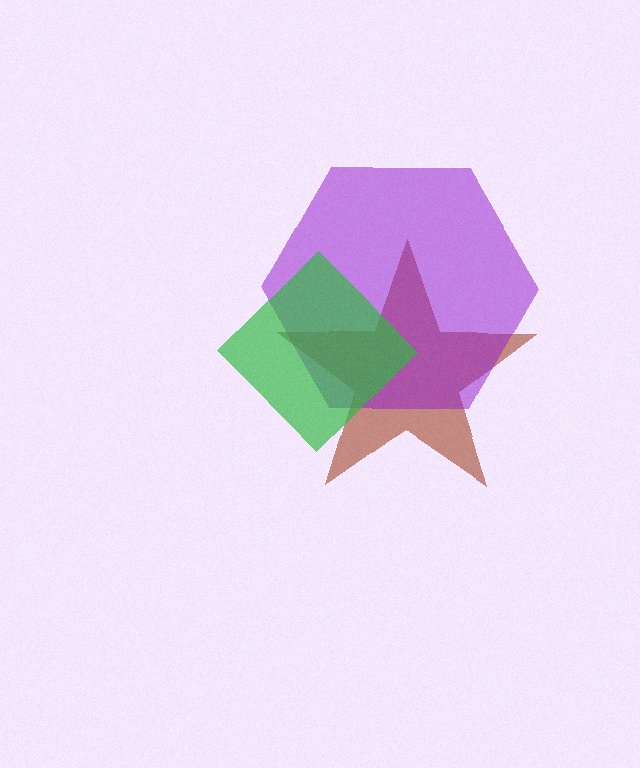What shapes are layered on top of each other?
The layered shapes are: a brown star, a purple hexagon, a green diamond.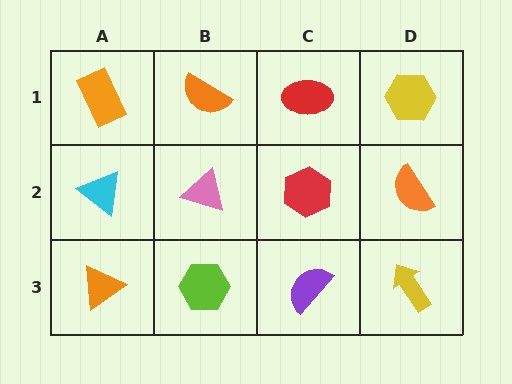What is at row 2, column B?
A pink triangle.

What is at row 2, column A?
A cyan triangle.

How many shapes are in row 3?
4 shapes.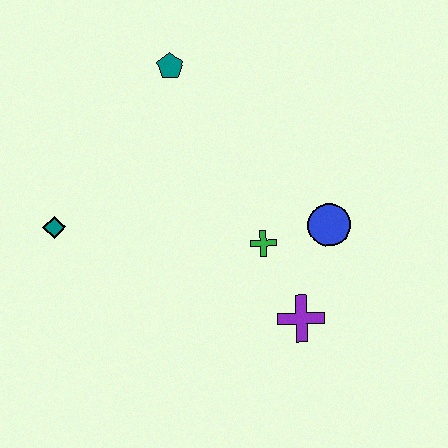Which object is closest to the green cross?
The blue circle is closest to the green cross.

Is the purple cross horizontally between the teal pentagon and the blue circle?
Yes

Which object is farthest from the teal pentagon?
The purple cross is farthest from the teal pentagon.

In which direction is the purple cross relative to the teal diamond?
The purple cross is to the right of the teal diamond.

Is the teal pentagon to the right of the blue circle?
No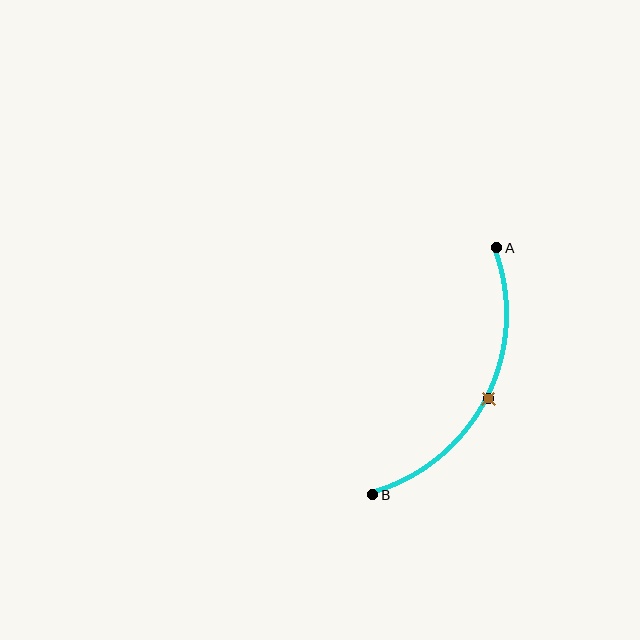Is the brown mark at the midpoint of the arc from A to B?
Yes. The brown mark lies on the arc at equal arc-length from both A and B — it is the arc midpoint.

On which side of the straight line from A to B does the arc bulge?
The arc bulges to the right of the straight line connecting A and B.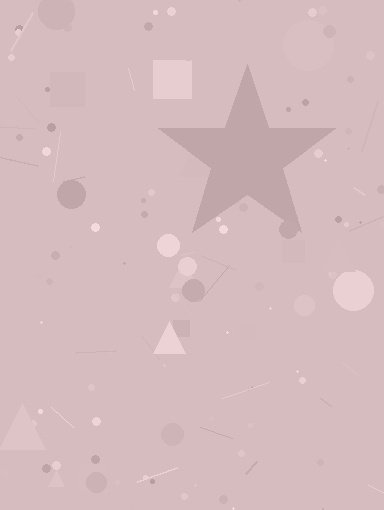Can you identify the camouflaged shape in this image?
The camouflaged shape is a star.